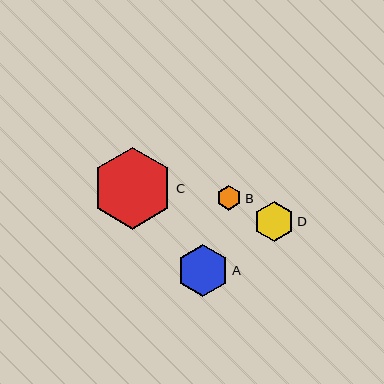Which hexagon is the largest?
Hexagon C is the largest with a size of approximately 82 pixels.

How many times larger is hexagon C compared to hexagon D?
Hexagon C is approximately 2.0 times the size of hexagon D.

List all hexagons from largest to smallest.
From largest to smallest: C, A, D, B.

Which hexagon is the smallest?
Hexagon B is the smallest with a size of approximately 25 pixels.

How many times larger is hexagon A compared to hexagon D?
Hexagon A is approximately 1.3 times the size of hexagon D.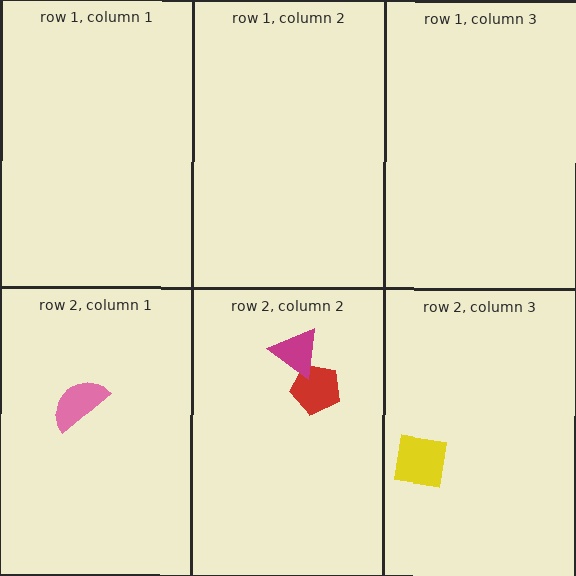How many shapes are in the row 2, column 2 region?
2.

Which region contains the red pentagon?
The row 2, column 2 region.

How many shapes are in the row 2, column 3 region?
1.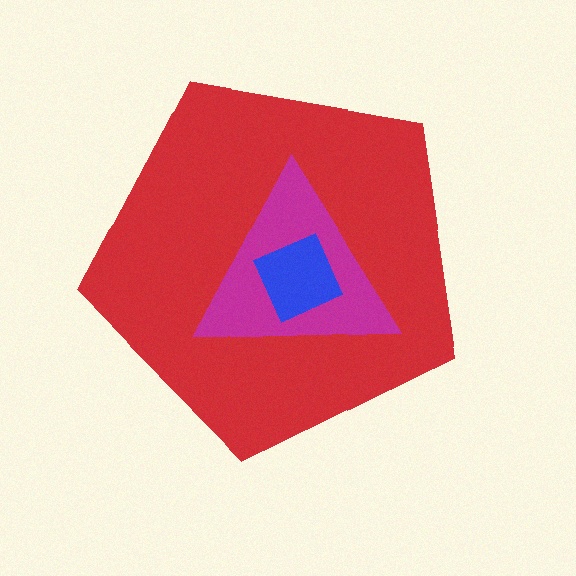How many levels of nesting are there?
3.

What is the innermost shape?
The blue diamond.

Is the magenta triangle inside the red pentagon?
Yes.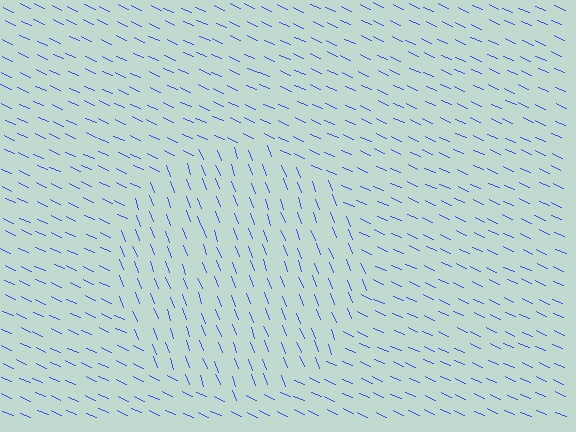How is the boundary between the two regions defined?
The boundary is defined purely by a change in line orientation (approximately 45 degrees difference). All lines are the same color and thickness.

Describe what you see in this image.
The image is filled with small blue line segments. A circle region in the image has lines oriented differently from the surrounding lines, creating a visible texture boundary.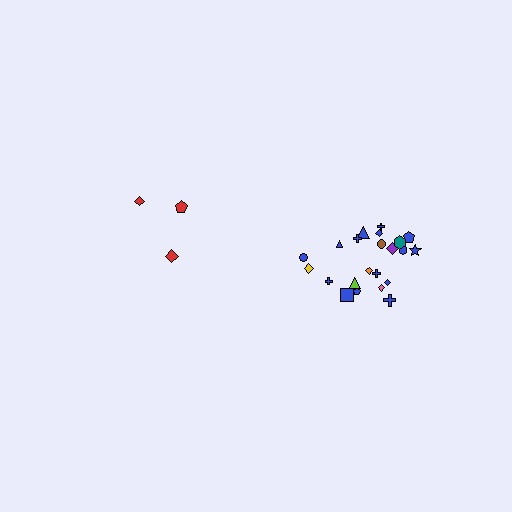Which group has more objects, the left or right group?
The right group.